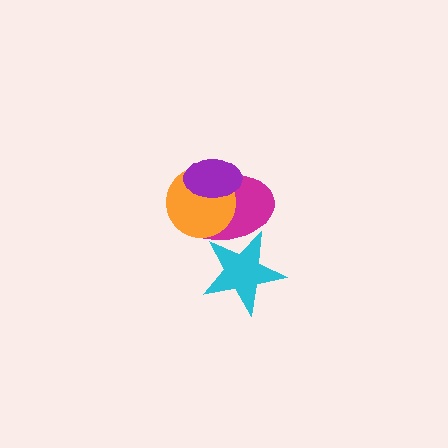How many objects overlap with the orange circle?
2 objects overlap with the orange circle.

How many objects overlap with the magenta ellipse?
3 objects overlap with the magenta ellipse.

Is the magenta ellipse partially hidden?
Yes, it is partially covered by another shape.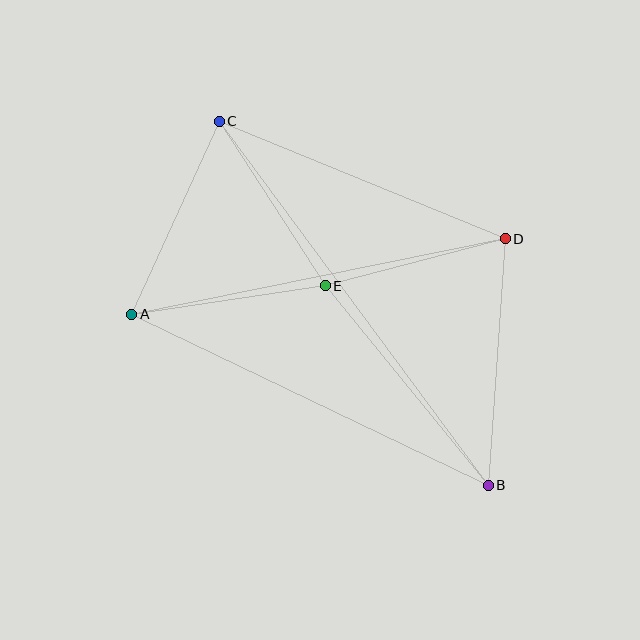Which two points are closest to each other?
Points D and E are closest to each other.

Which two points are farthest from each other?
Points B and C are farthest from each other.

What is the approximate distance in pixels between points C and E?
The distance between C and E is approximately 195 pixels.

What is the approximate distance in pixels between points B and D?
The distance between B and D is approximately 247 pixels.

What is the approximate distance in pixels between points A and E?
The distance between A and E is approximately 195 pixels.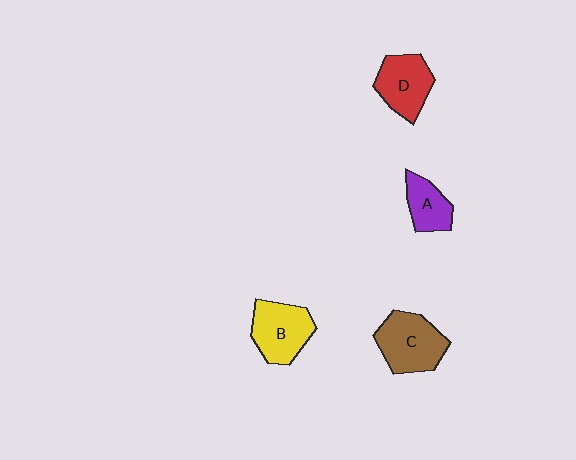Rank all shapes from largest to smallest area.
From largest to smallest: C (brown), B (yellow), D (red), A (purple).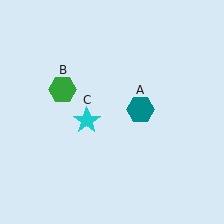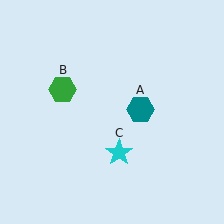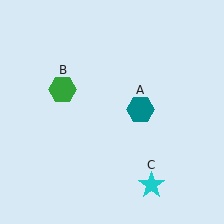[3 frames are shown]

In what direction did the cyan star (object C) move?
The cyan star (object C) moved down and to the right.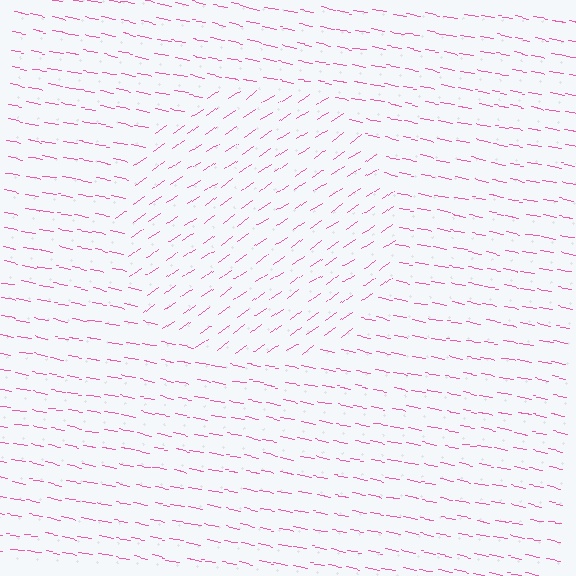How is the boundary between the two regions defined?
The boundary is defined purely by a change in line orientation (approximately 45 degrees difference). All lines are the same color and thickness.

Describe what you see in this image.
The image is filled with small pink line segments. A circle region in the image has lines oriented differently from the surrounding lines, creating a visible texture boundary.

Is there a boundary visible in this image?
Yes, there is a texture boundary formed by a change in line orientation.